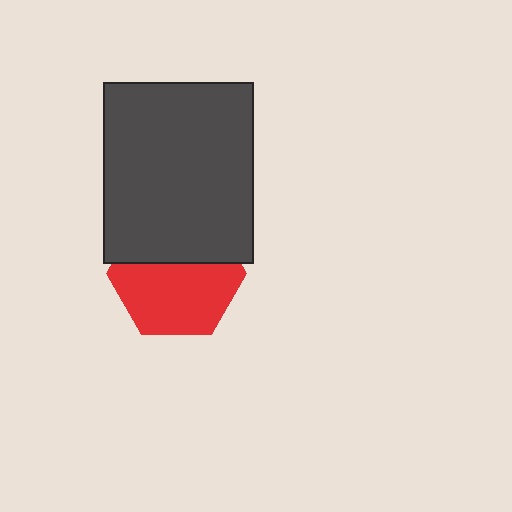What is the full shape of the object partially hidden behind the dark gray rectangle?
The partially hidden object is a red hexagon.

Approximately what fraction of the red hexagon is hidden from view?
Roughly 40% of the red hexagon is hidden behind the dark gray rectangle.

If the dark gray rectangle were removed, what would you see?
You would see the complete red hexagon.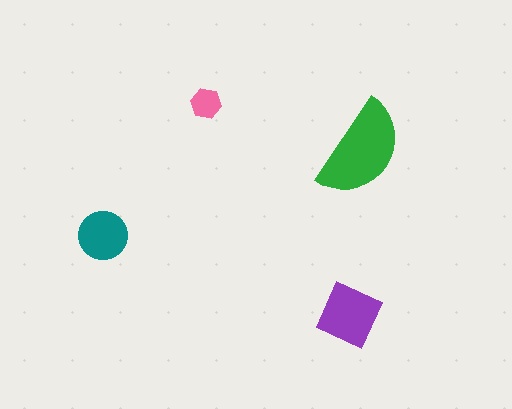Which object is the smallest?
The pink hexagon.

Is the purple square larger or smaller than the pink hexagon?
Larger.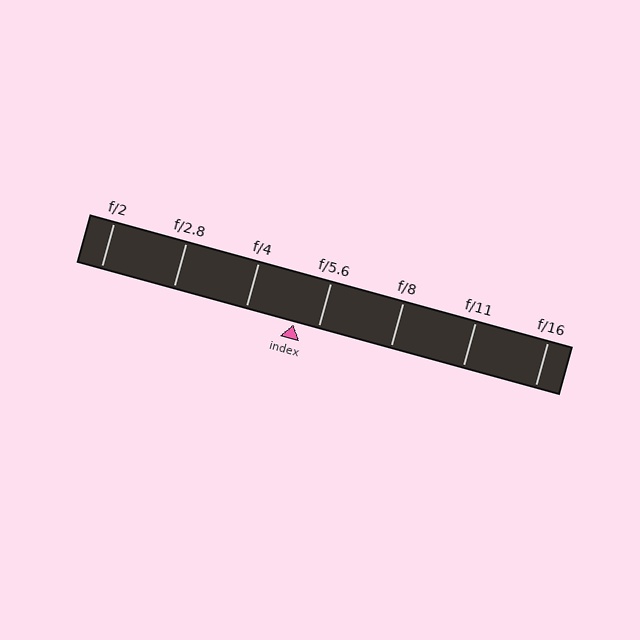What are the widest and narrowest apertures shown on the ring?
The widest aperture shown is f/2 and the narrowest is f/16.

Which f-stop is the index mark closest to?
The index mark is closest to f/5.6.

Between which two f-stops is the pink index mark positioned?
The index mark is between f/4 and f/5.6.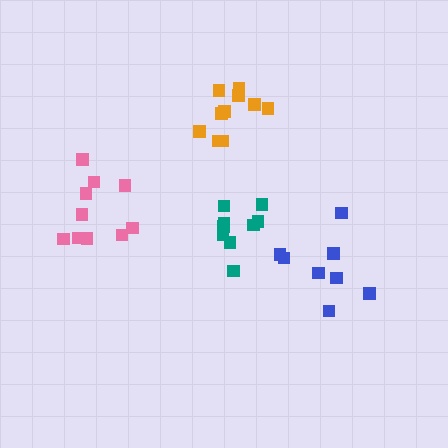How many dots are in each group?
Group 1: 10 dots, Group 2: 8 dots, Group 3: 10 dots, Group 4: 10 dots (38 total).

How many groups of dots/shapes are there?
There are 4 groups.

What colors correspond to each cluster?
The clusters are colored: teal, blue, orange, pink.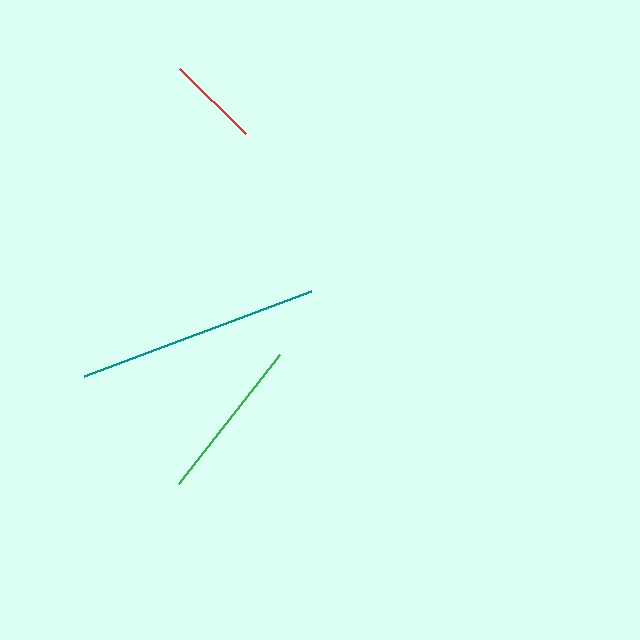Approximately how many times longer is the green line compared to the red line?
The green line is approximately 1.8 times the length of the red line.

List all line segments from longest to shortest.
From longest to shortest: teal, green, red.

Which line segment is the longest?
The teal line is the longest at approximately 243 pixels.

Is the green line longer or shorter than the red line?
The green line is longer than the red line.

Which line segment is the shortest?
The red line is the shortest at approximately 92 pixels.